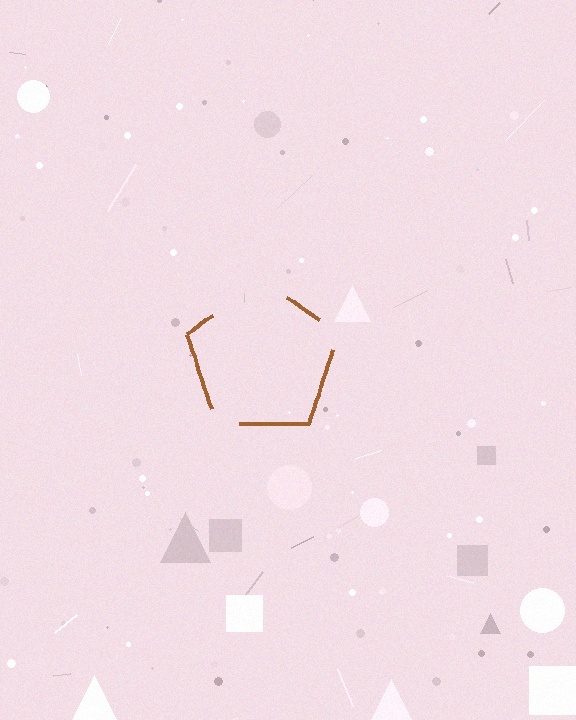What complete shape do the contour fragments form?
The contour fragments form a pentagon.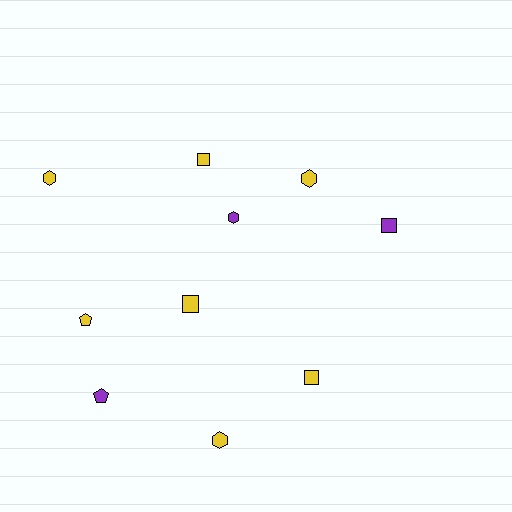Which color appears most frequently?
Yellow, with 7 objects.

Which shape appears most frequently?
Hexagon, with 4 objects.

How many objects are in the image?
There are 10 objects.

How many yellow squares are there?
There are 3 yellow squares.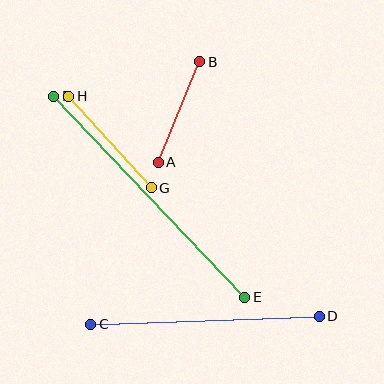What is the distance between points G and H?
The distance is approximately 123 pixels.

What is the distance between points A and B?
The distance is approximately 109 pixels.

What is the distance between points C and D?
The distance is approximately 229 pixels.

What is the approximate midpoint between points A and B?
The midpoint is at approximately (179, 112) pixels.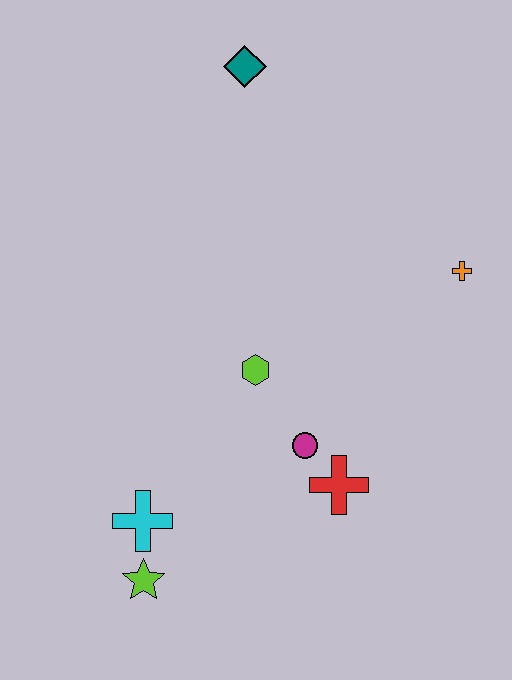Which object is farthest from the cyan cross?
The teal diamond is farthest from the cyan cross.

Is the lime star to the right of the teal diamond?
No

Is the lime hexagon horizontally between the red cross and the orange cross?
No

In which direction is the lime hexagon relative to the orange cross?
The lime hexagon is to the left of the orange cross.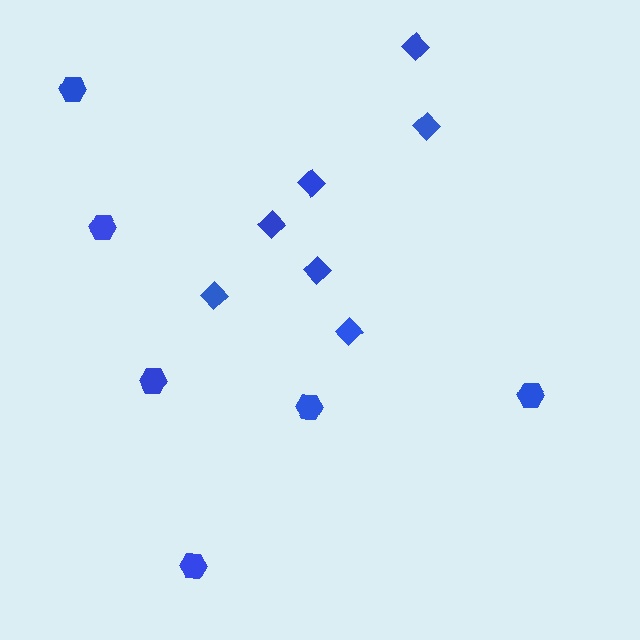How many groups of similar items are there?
There are 2 groups: one group of diamonds (7) and one group of hexagons (6).